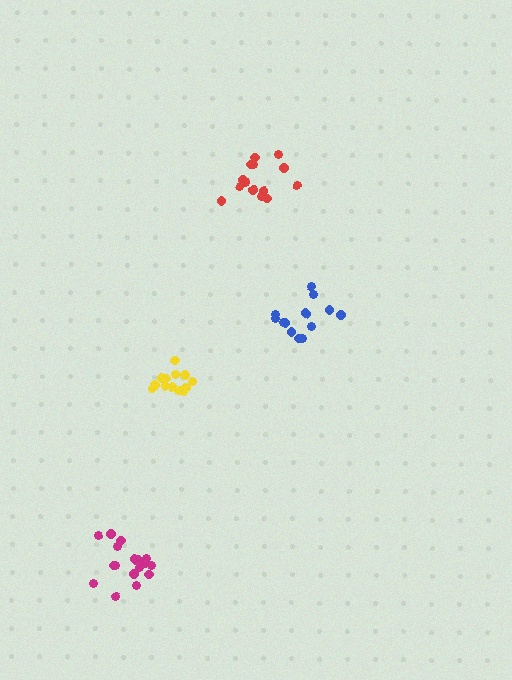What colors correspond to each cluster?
The clusters are colored: yellow, red, magenta, blue.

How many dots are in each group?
Group 1: 13 dots, Group 2: 17 dots, Group 3: 18 dots, Group 4: 13 dots (61 total).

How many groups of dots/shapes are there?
There are 4 groups.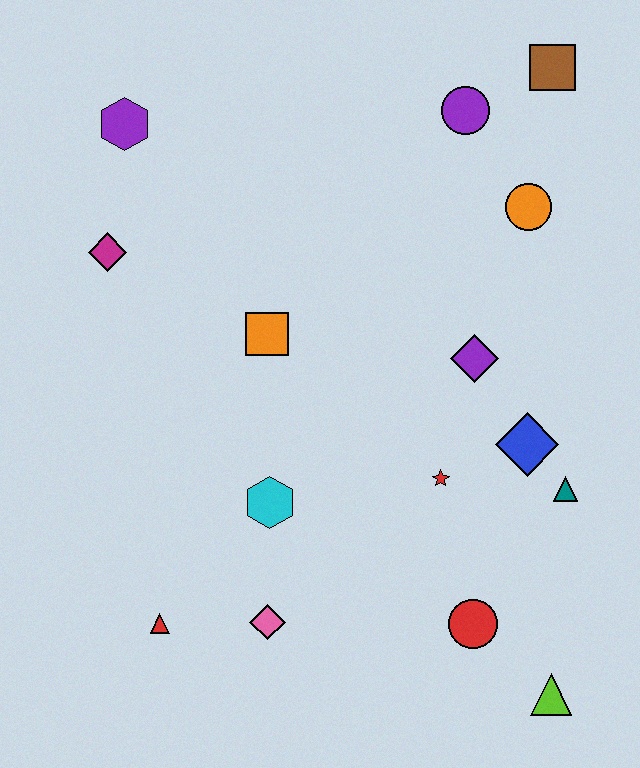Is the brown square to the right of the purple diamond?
Yes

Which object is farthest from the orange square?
The lime triangle is farthest from the orange square.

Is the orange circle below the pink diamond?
No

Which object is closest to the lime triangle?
The red circle is closest to the lime triangle.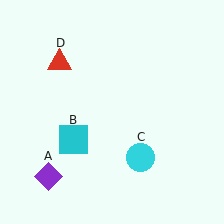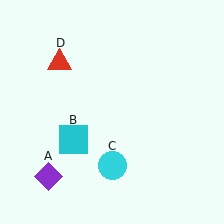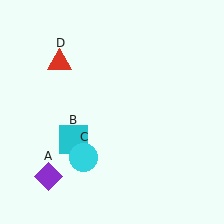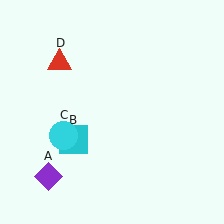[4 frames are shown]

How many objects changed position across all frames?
1 object changed position: cyan circle (object C).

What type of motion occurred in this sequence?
The cyan circle (object C) rotated clockwise around the center of the scene.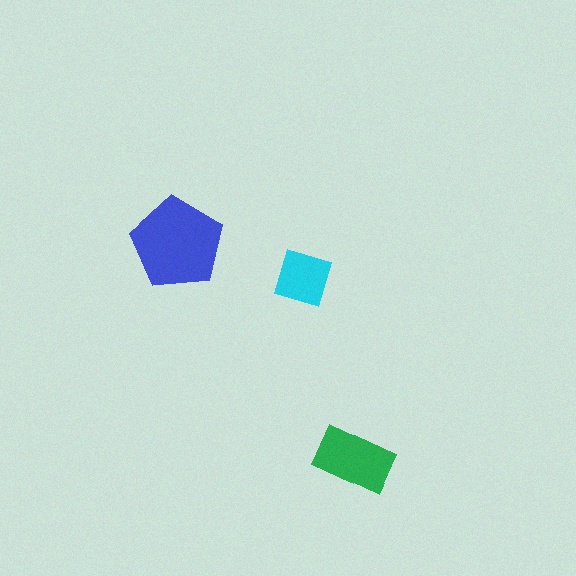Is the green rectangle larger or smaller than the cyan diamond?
Larger.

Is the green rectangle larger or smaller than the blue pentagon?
Smaller.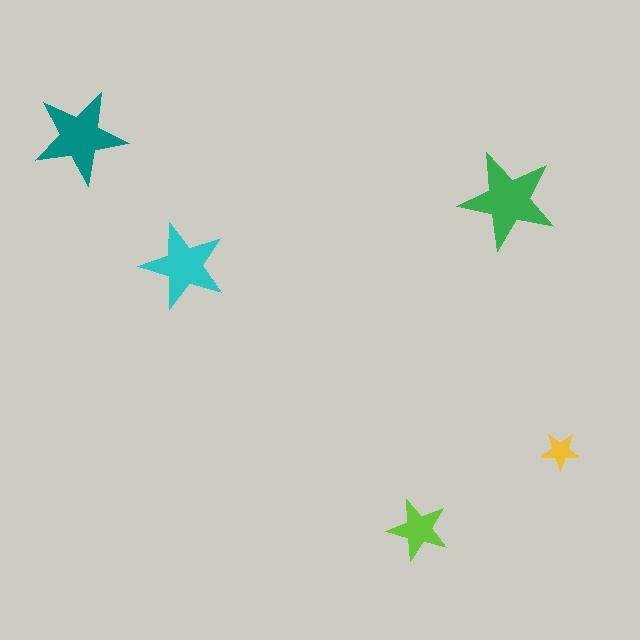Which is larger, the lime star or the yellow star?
The lime one.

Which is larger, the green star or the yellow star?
The green one.